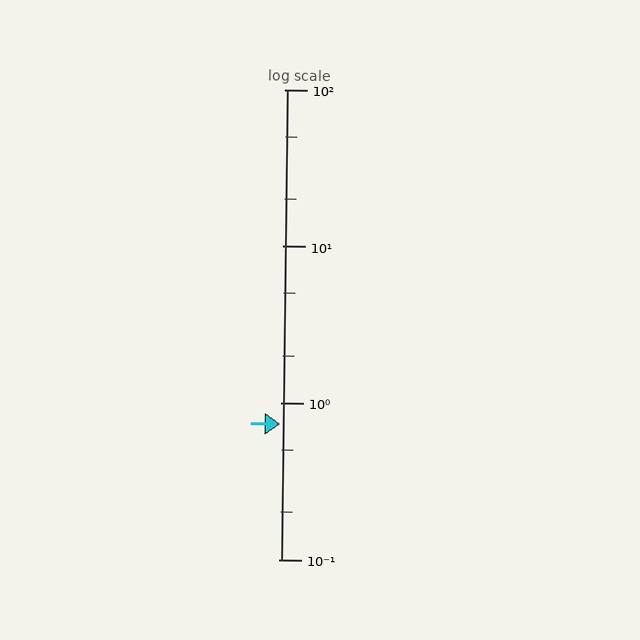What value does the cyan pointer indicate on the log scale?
The pointer indicates approximately 0.73.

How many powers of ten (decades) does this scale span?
The scale spans 3 decades, from 0.1 to 100.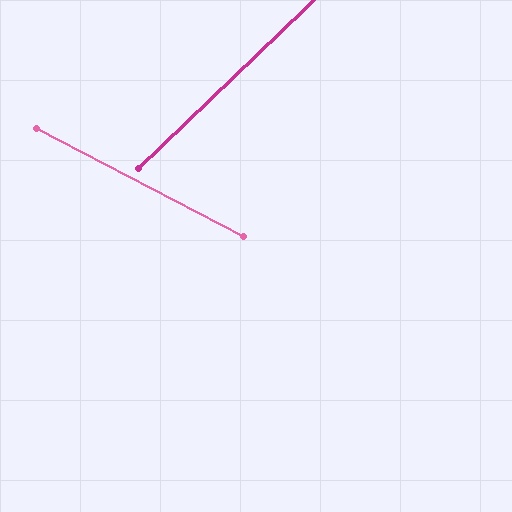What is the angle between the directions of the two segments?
Approximately 72 degrees.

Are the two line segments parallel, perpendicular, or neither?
Neither parallel nor perpendicular — they differ by about 72°.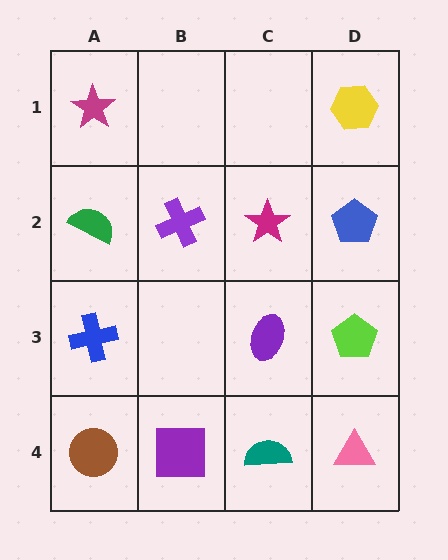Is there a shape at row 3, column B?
No, that cell is empty.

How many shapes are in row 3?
3 shapes.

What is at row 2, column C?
A magenta star.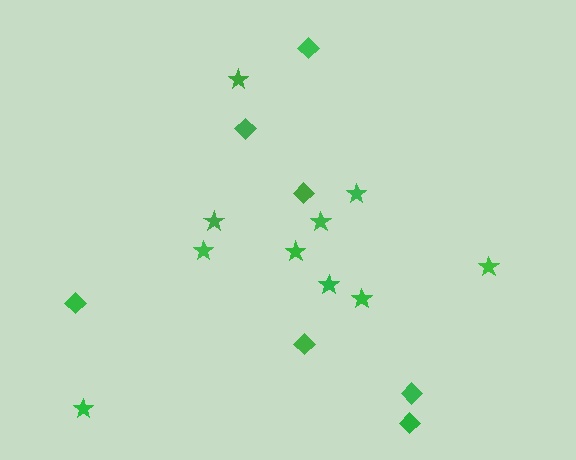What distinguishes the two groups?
There are 2 groups: one group of stars (10) and one group of diamonds (7).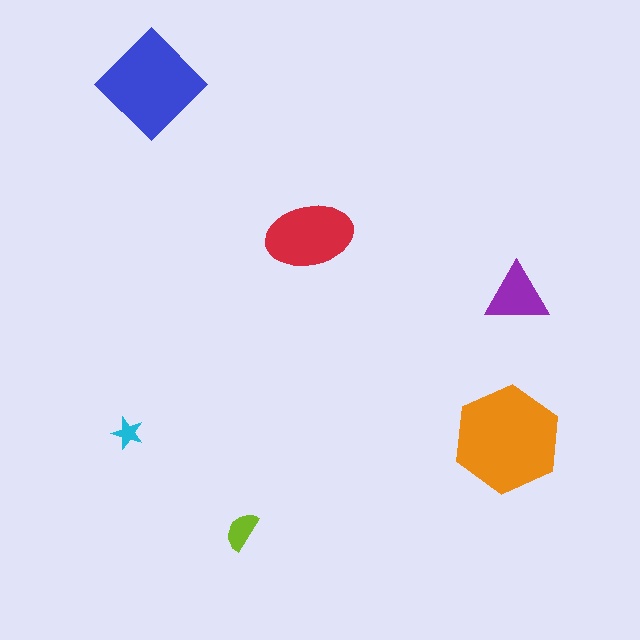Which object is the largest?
The orange hexagon.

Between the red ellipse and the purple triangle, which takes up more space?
The red ellipse.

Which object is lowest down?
The lime semicircle is bottommost.